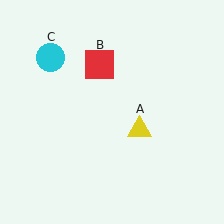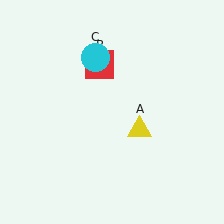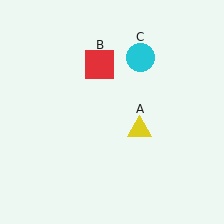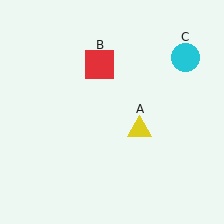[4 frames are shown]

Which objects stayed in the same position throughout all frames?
Yellow triangle (object A) and red square (object B) remained stationary.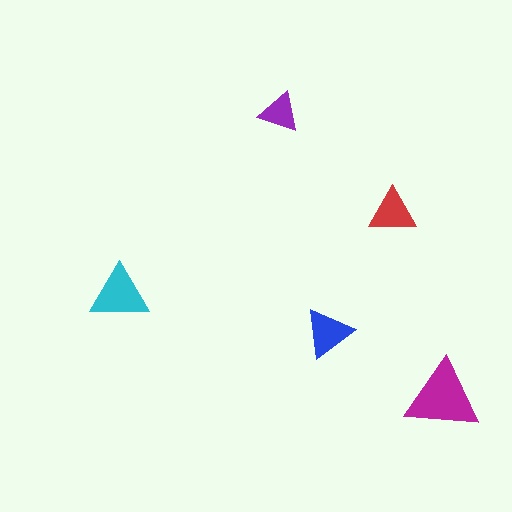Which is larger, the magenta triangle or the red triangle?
The magenta one.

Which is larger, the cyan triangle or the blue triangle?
The cyan one.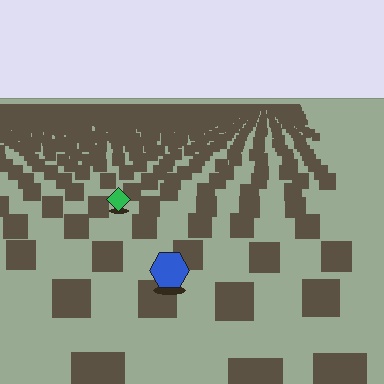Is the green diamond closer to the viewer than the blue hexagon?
No. The blue hexagon is closer — you can tell from the texture gradient: the ground texture is coarser near it.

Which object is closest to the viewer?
The blue hexagon is closest. The texture marks near it are larger and more spread out.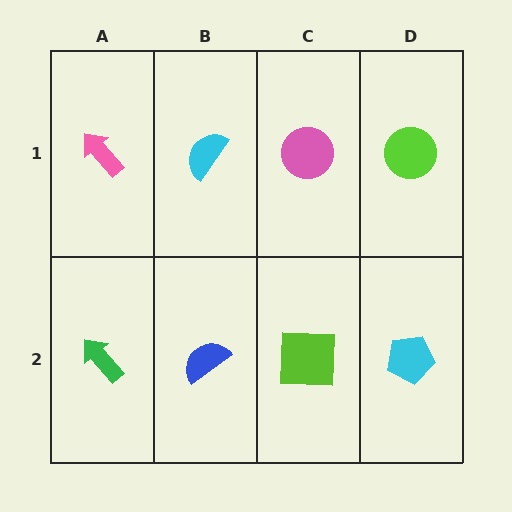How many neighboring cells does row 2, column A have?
2.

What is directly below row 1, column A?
A green arrow.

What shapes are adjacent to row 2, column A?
A pink arrow (row 1, column A), a blue semicircle (row 2, column B).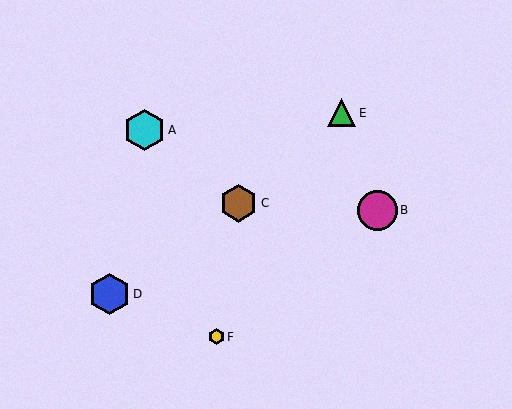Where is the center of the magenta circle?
The center of the magenta circle is at (378, 210).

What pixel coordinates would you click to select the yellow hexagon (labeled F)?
Click at (216, 337) to select the yellow hexagon F.